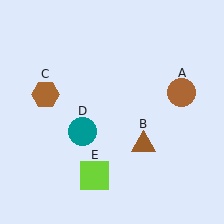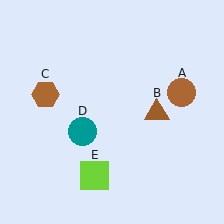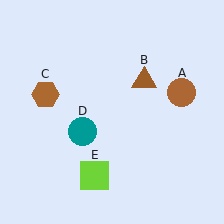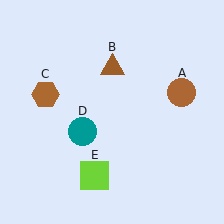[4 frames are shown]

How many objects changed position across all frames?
1 object changed position: brown triangle (object B).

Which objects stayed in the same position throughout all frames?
Brown circle (object A) and brown hexagon (object C) and teal circle (object D) and lime square (object E) remained stationary.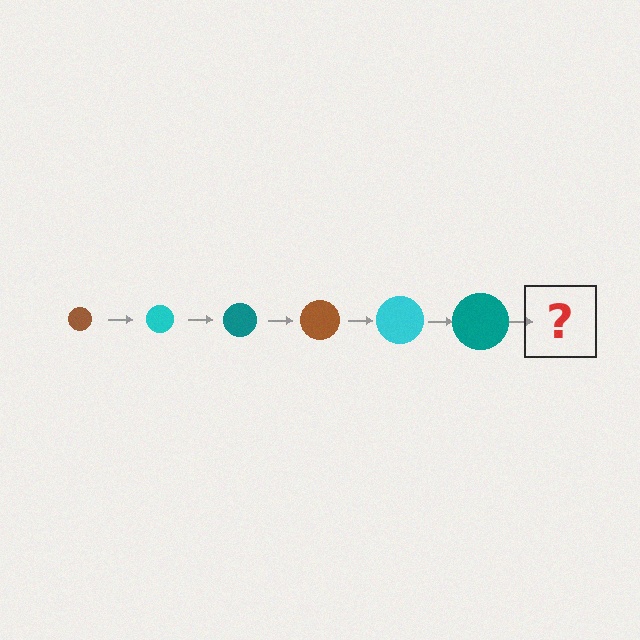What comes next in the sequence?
The next element should be a brown circle, larger than the previous one.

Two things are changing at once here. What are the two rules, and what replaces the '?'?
The two rules are that the circle grows larger each step and the color cycles through brown, cyan, and teal. The '?' should be a brown circle, larger than the previous one.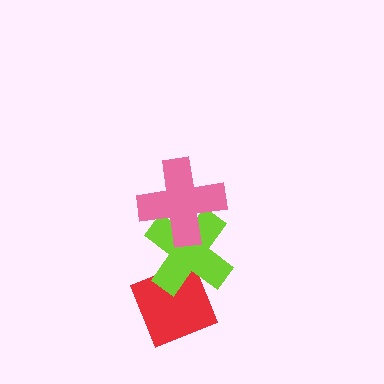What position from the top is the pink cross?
The pink cross is 1st from the top.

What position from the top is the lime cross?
The lime cross is 2nd from the top.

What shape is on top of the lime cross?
The pink cross is on top of the lime cross.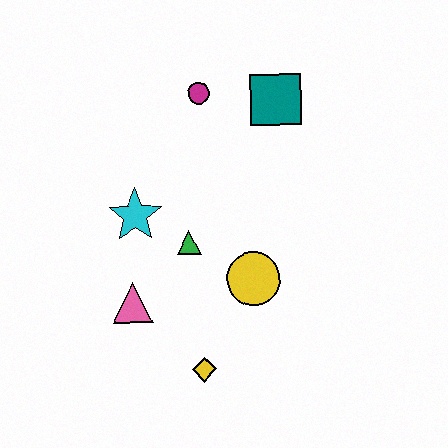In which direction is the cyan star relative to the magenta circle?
The cyan star is below the magenta circle.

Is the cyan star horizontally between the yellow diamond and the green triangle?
No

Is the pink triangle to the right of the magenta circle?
No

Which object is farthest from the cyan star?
The teal square is farthest from the cyan star.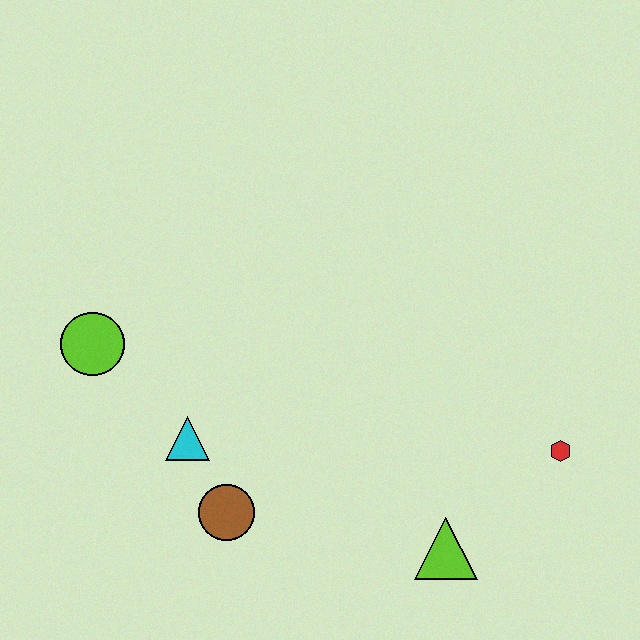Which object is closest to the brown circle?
The cyan triangle is closest to the brown circle.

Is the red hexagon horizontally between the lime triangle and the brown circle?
No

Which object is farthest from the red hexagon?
The lime circle is farthest from the red hexagon.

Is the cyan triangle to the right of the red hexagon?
No